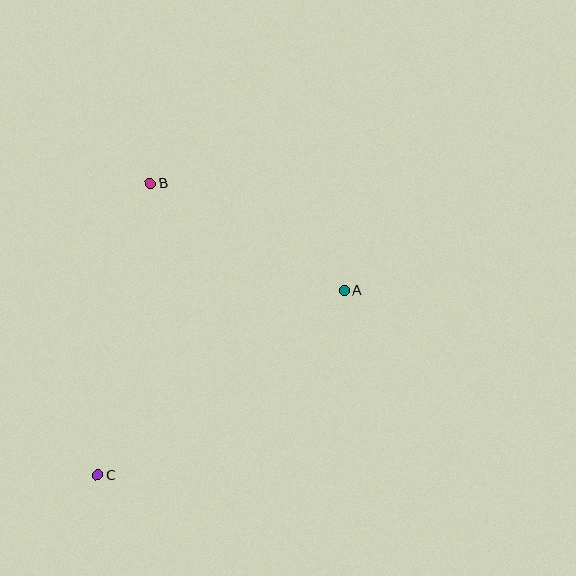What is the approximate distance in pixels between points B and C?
The distance between B and C is approximately 296 pixels.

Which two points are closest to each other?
Points A and B are closest to each other.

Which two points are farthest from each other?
Points A and C are farthest from each other.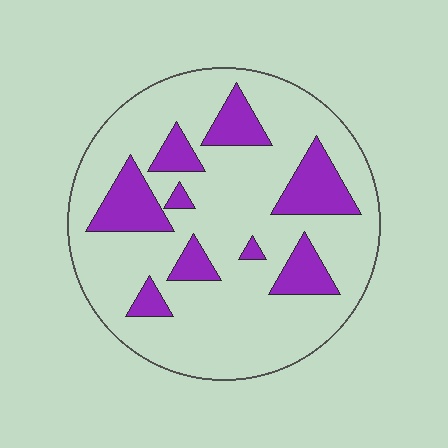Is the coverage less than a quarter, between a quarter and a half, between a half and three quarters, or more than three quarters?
Less than a quarter.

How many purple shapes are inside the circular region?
9.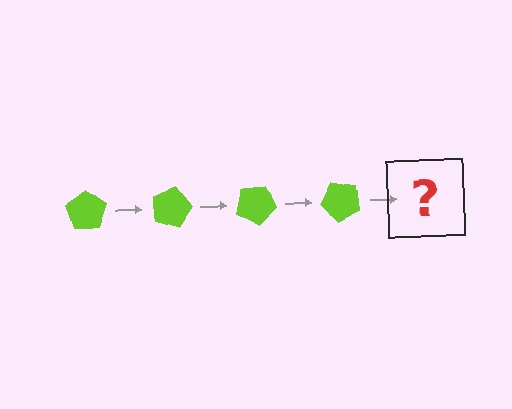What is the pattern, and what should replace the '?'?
The pattern is that the pentagon rotates 15 degrees each step. The '?' should be a lime pentagon rotated 60 degrees.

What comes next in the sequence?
The next element should be a lime pentagon rotated 60 degrees.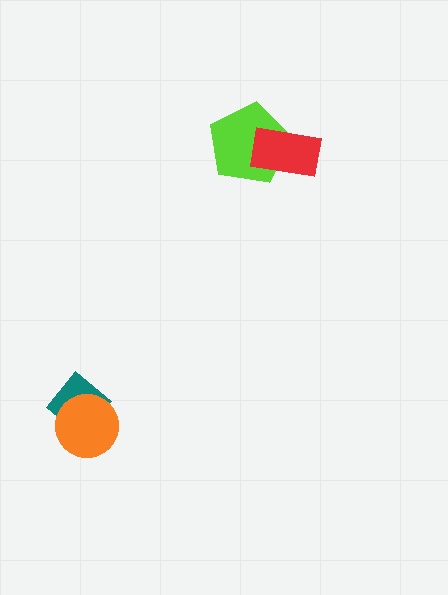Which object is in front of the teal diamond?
The orange circle is in front of the teal diamond.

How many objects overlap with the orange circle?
1 object overlaps with the orange circle.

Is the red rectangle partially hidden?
No, no other shape covers it.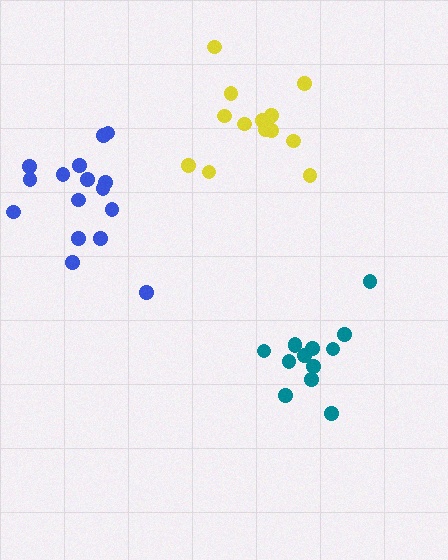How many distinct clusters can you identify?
There are 3 distinct clusters.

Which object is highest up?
The yellow cluster is topmost.